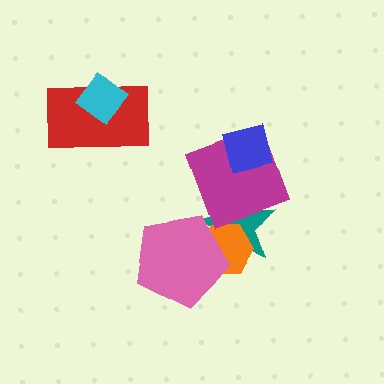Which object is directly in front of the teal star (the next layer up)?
The orange hexagon is directly in front of the teal star.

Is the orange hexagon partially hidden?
Yes, it is partially covered by another shape.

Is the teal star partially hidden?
Yes, it is partially covered by another shape.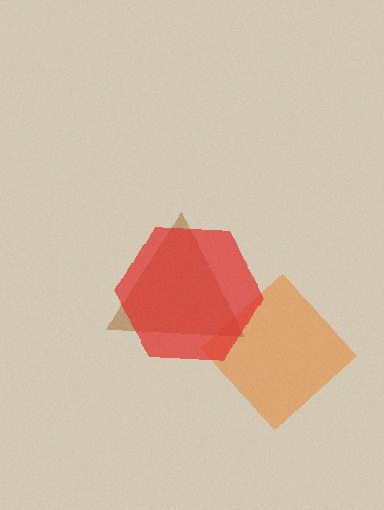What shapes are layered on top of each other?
The layered shapes are: an orange diamond, a brown triangle, a red hexagon.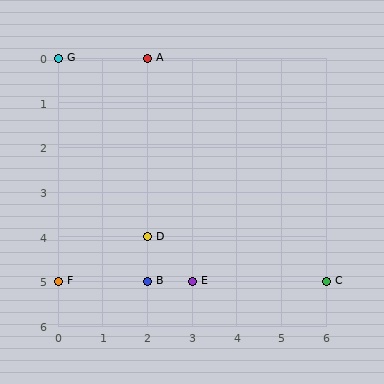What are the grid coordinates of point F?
Point F is at grid coordinates (0, 5).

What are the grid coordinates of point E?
Point E is at grid coordinates (3, 5).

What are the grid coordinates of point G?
Point G is at grid coordinates (0, 0).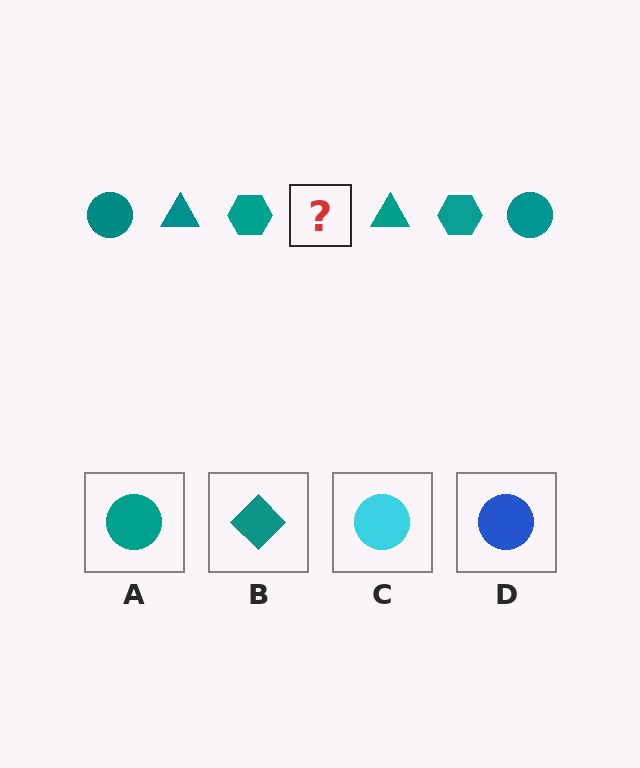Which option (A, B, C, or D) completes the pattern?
A.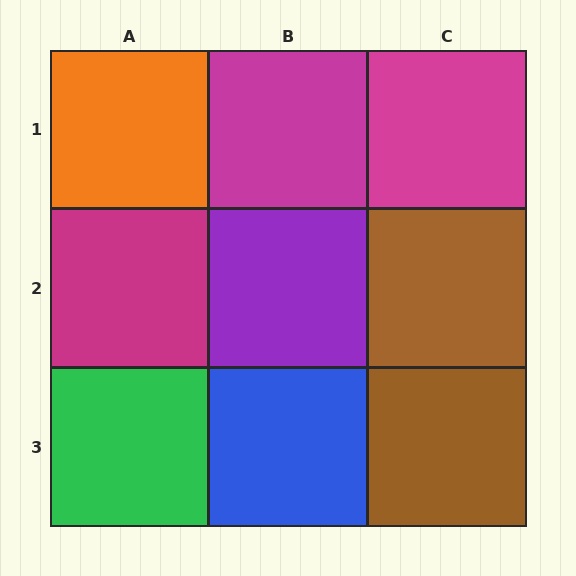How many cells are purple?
1 cell is purple.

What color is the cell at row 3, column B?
Blue.